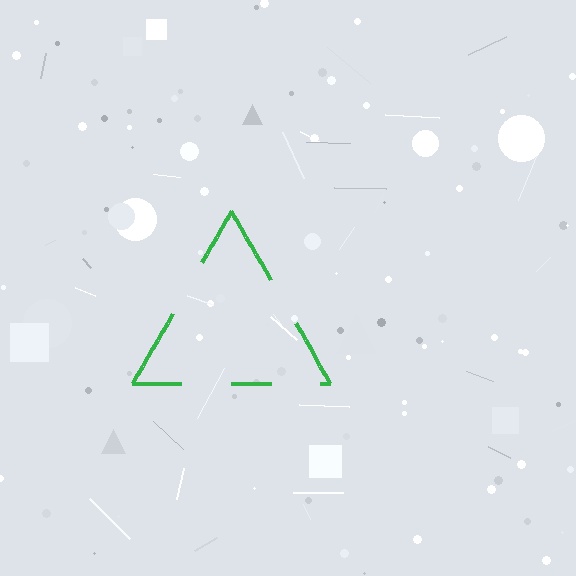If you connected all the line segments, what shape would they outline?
They would outline a triangle.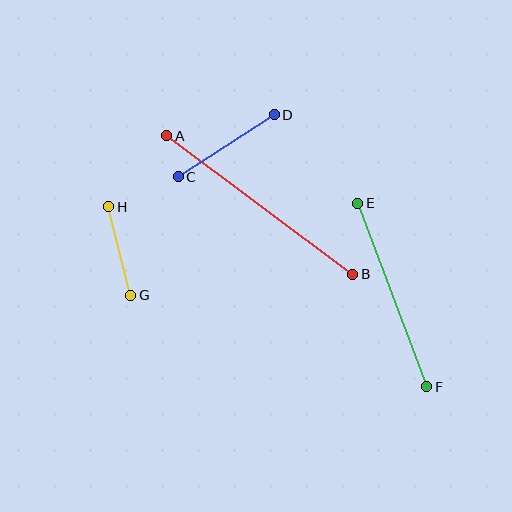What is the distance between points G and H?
The distance is approximately 91 pixels.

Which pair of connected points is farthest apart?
Points A and B are farthest apart.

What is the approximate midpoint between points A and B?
The midpoint is at approximately (260, 205) pixels.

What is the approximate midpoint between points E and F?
The midpoint is at approximately (392, 295) pixels.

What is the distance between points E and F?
The distance is approximately 196 pixels.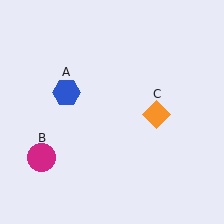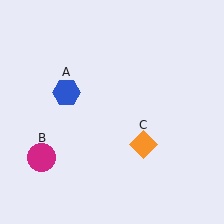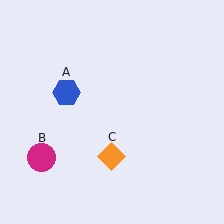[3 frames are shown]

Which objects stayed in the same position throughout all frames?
Blue hexagon (object A) and magenta circle (object B) remained stationary.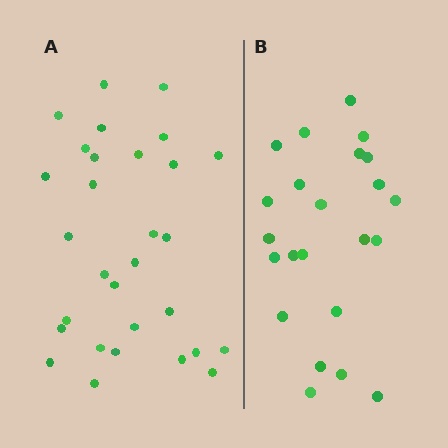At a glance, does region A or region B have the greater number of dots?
Region A (the left region) has more dots.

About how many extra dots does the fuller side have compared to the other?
Region A has roughly 8 or so more dots than region B.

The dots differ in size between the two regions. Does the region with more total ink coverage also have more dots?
No. Region B has more total ink coverage because its dots are larger, but region A actually contains more individual dots. Total area can be misleading — the number of items is what matters here.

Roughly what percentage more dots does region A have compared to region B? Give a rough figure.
About 30% more.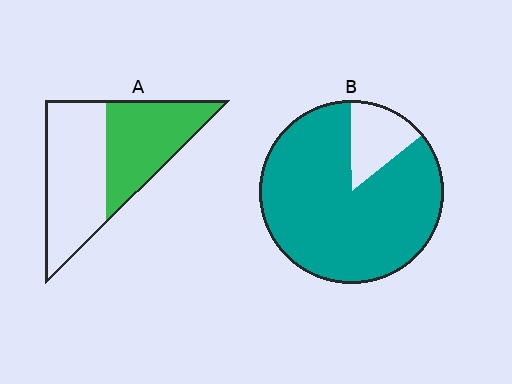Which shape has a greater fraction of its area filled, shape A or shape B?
Shape B.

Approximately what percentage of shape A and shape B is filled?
A is approximately 45% and B is approximately 85%.